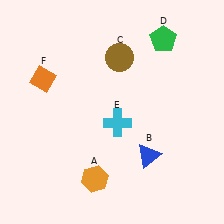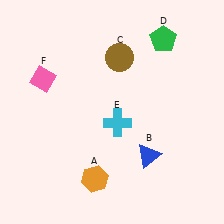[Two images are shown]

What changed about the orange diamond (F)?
In Image 1, F is orange. In Image 2, it changed to pink.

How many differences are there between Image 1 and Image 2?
There is 1 difference between the two images.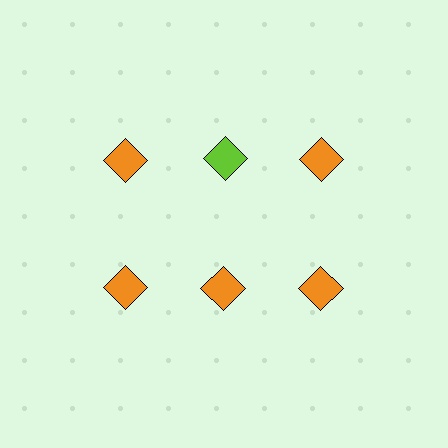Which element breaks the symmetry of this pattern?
The lime diamond in the top row, second from left column breaks the symmetry. All other shapes are orange diamonds.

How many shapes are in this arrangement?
There are 6 shapes arranged in a grid pattern.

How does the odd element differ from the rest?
It has a different color: lime instead of orange.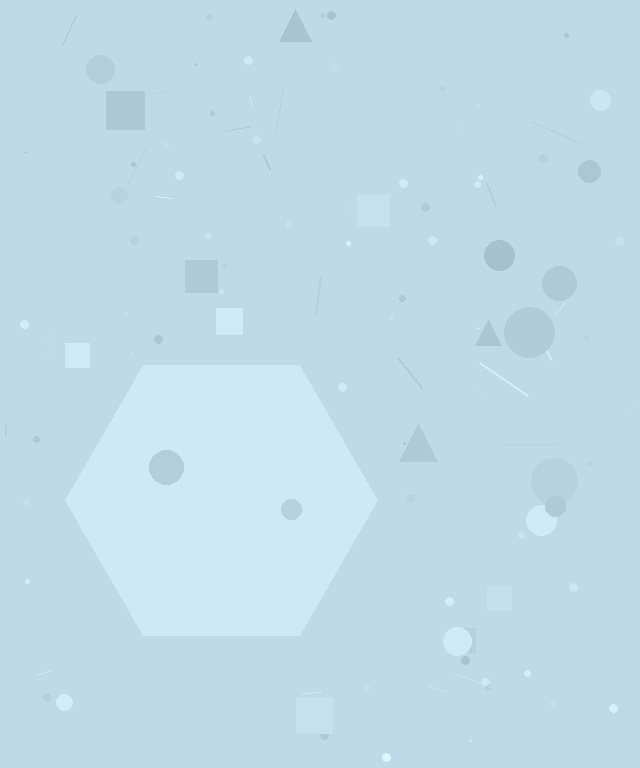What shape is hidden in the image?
A hexagon is hidden in the image.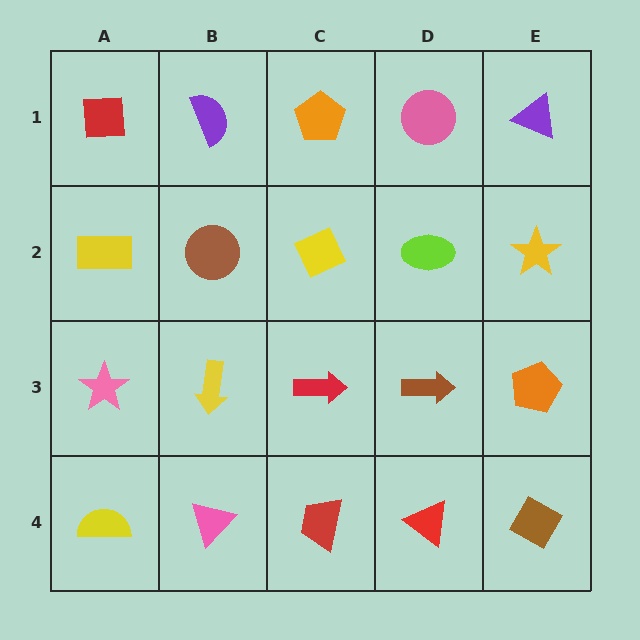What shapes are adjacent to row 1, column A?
A yellow rectangle (row 2, column A), a purple semicircle (row 1, column B).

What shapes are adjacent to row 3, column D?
A lime ellipse (row 2, column D), a red triangle (row 4, column D), a red arrow (row 3, column C), an orange pentagon (row 3, column E).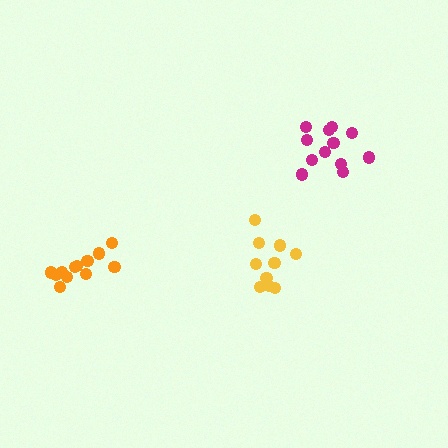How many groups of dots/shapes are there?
There are 3 groups.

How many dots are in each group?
Group 1: 10 dots, Group 2: 12 dots, Group 3: 12 dots (34 total).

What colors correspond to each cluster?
The clusters are colored: yellow, orange, magenta.